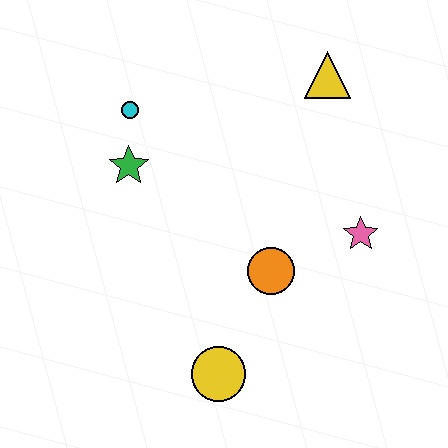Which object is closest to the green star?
The cyan circle is closest to the green star.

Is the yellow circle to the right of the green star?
Yes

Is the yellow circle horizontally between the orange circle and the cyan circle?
Yes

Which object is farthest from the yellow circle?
The yellow triangle is farthest from the yellow circle.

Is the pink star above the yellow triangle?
No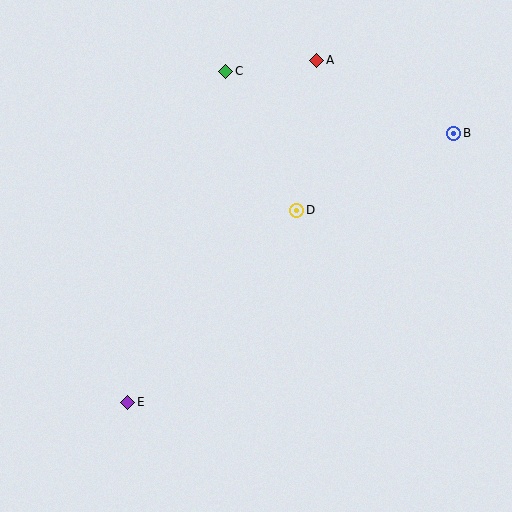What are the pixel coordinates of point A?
Point A is at (317, 60).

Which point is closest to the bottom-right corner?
Point D is closest to the bottom-right corner.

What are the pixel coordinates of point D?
Point D is at (297, 210).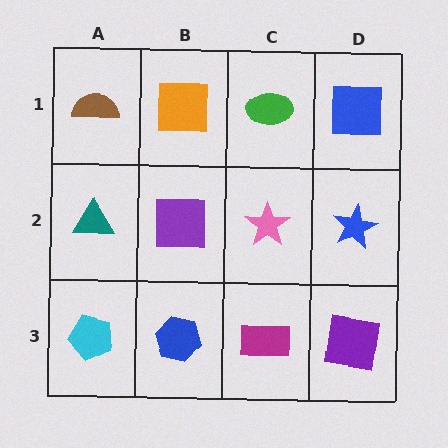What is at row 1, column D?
A blue square.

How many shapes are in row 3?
4 shapes.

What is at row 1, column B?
An orange square.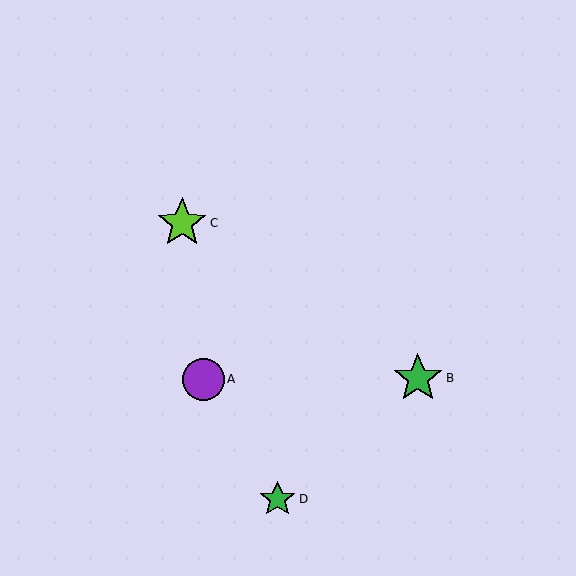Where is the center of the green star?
The center of the green star is at (277, 499).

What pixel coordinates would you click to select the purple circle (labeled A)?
Click at (203, 379) to select the purple circle A.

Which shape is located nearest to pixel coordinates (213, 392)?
The purple circle (labeled A) at (203, 379) is nearest to that location.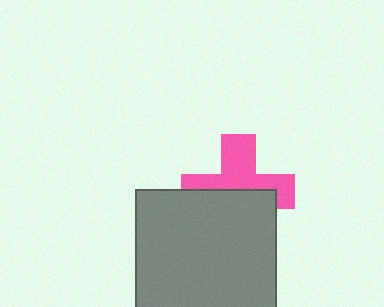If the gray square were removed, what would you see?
You would see the complete pink cross.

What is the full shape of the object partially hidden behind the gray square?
The partially hidden object is a pink cross.